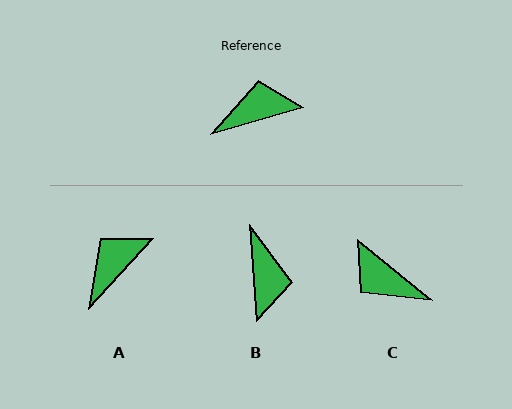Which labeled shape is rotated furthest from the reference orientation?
C, about 125 degrees away.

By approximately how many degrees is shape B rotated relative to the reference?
Approximately 102 degrees clockwise.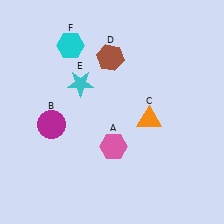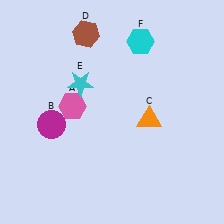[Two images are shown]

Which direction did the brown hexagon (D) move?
The brown hexagon (D) moved left.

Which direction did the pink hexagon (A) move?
The pink hexagon (A) moved up.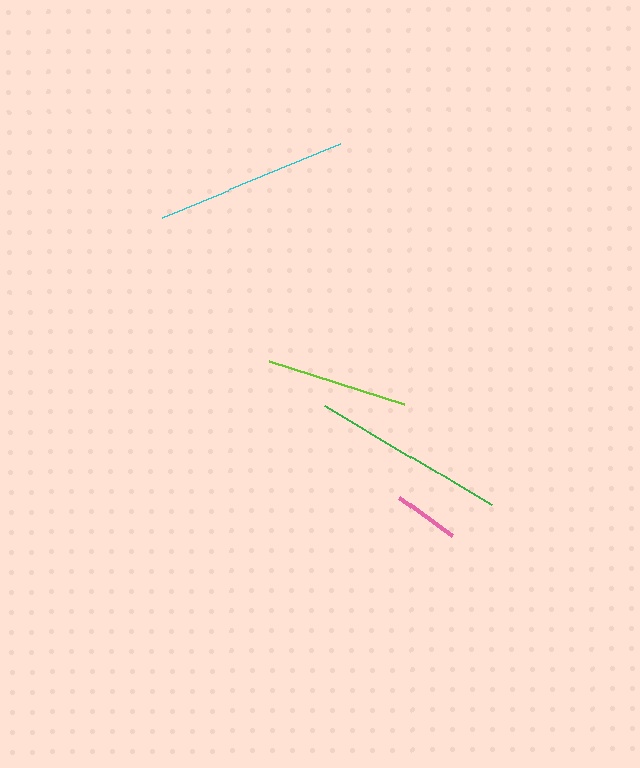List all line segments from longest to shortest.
From longest to shortest: cyan, green, lime, pink.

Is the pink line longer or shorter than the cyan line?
The cyan line is longer than the pink line.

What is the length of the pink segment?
The pink segment is approximately 65 pixels long.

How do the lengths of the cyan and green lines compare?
The cyan and green lines are approximately the same length.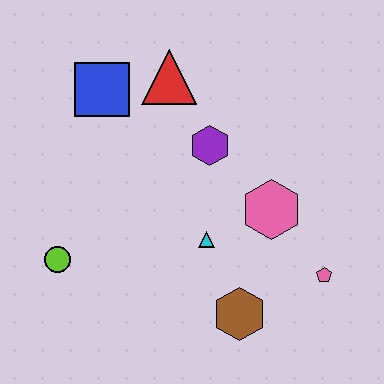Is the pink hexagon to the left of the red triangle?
No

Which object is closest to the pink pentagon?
The pink hexagon is closest to the pink pentagon.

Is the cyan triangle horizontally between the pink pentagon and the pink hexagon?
No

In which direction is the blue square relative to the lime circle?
The blue square is above the lime circle.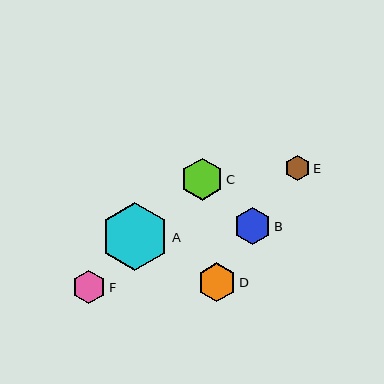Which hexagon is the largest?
Hexagon A is the largest with a size of approximately 68 pixels.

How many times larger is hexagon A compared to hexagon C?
Hexagon A is approximately 1.6 times the size of hexagon C.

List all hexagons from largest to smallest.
From largest to smallest: A, C, D, B, F, E.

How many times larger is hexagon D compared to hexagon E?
Hexagon D is approximately 1.5 times the size of hexagon E.